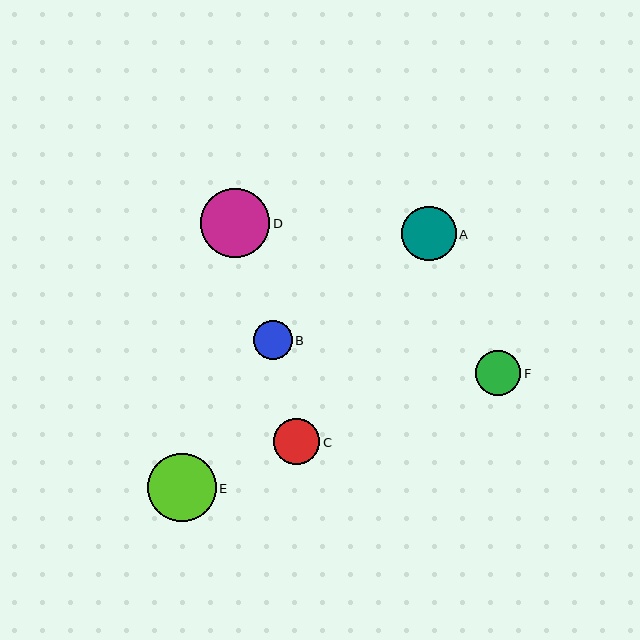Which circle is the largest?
Circle D is the largest with a size of approximately 69 pixels.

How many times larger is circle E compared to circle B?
Circle E is approximately 1.8 times the size of circle B.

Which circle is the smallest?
Circle B is the smallest with a size of approximately 39 pixels.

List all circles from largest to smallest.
From largest to smallest: D, E, A, C, F, B.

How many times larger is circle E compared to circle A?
Circle E is approximately 1.3 times the size of circle A.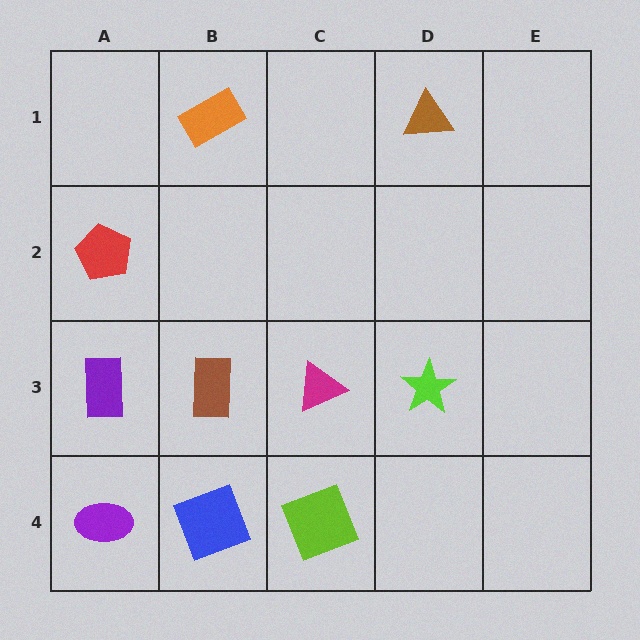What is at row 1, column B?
An orange rectangle.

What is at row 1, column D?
A brown triangle.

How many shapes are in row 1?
2 shapes.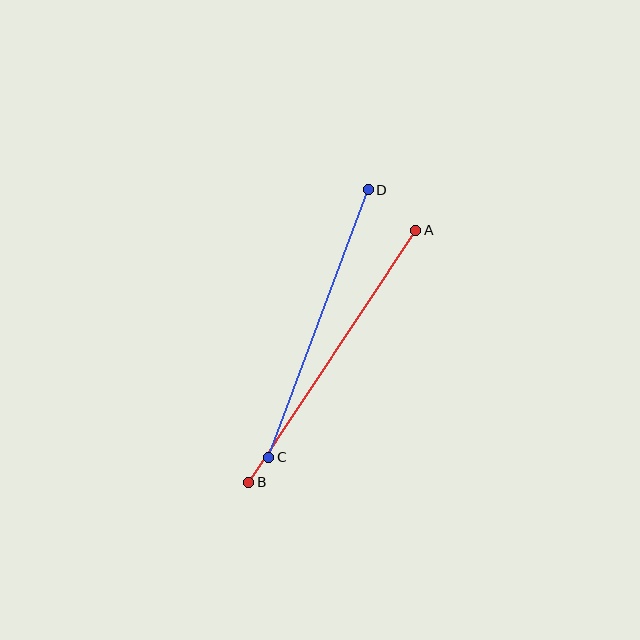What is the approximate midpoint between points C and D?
The midpoint is at approximately (318, 324) pixels.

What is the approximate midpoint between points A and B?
The midpoint is at approximately (332, 356) pixels.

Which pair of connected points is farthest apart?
Points A and B are farthest apart.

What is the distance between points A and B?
The distance is approximately 303 pixels.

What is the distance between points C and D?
The distance is approximately 286 pixels.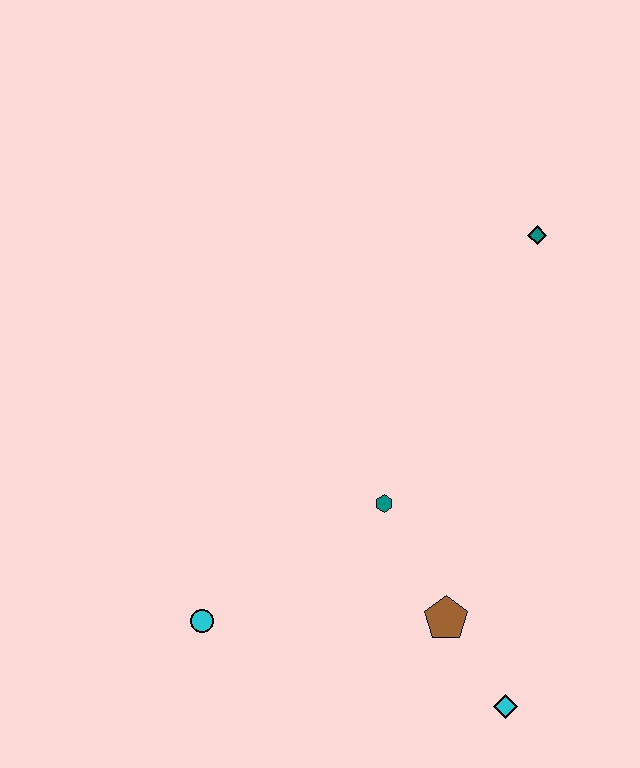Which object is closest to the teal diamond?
The teal hexagon is closest to the teal diamond.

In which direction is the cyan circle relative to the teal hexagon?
The cyan circle is to the left of the teal hexagon.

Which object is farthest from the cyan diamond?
The teal diamond is farthest from the cyan diamond.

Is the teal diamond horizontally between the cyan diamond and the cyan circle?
No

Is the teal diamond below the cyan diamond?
No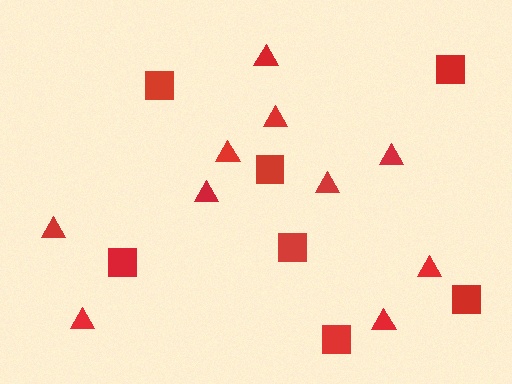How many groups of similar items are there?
There are 2 groups: one group of squares (7) and one group of triangles (10).